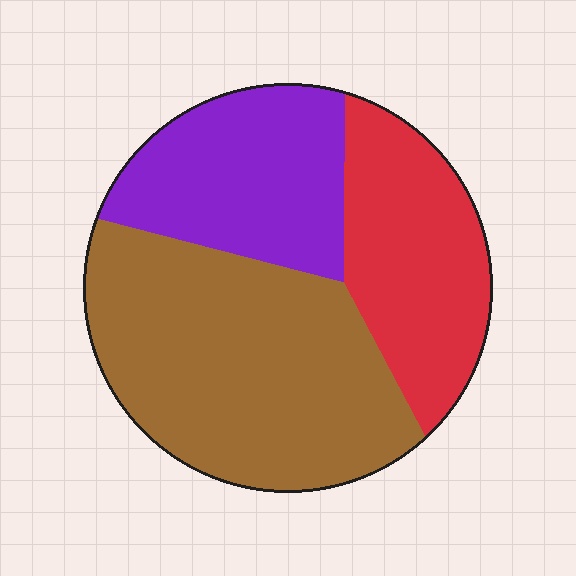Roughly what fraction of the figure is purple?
Purple takes up between a sixth and a third of the figure.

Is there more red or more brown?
Brown.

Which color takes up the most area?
Brown, at roughly 50%.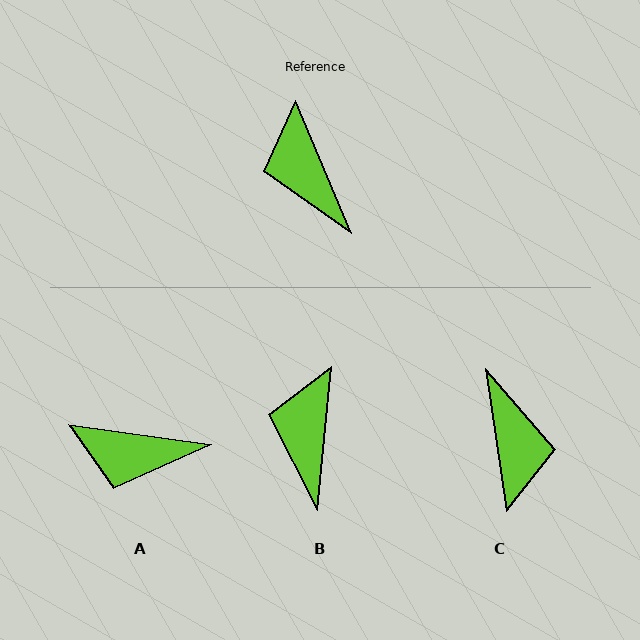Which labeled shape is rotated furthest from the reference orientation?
C, about 166 degrees away.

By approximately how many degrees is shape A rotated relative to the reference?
Approximately 59 degrees counter-clockwise.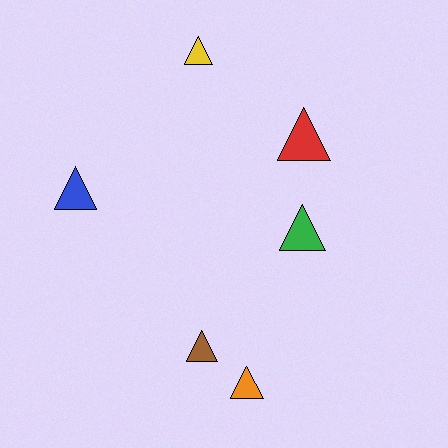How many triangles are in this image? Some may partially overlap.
There are 6 triangles.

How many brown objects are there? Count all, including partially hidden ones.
There is 1 brown object.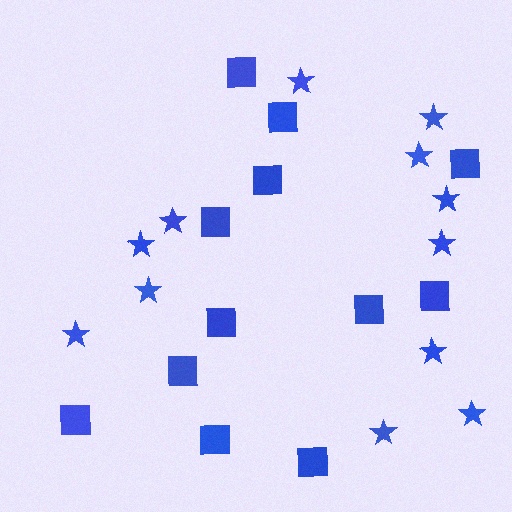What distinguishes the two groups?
There are 2 groups: one group of stars (12) and one group of squares (12).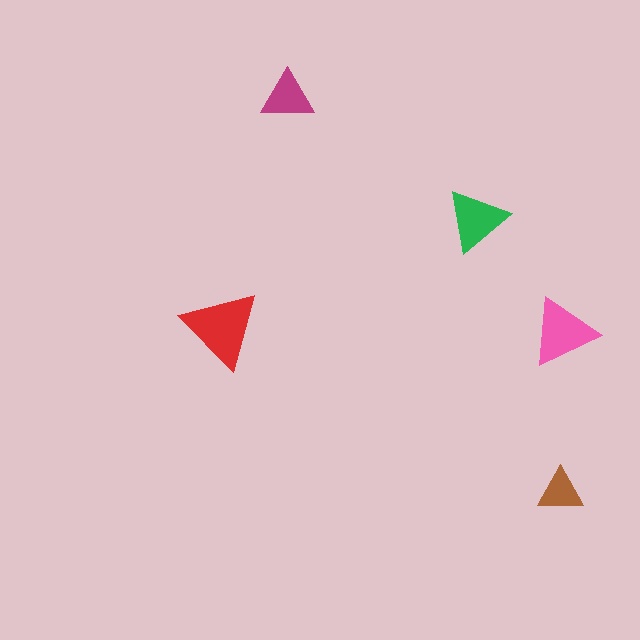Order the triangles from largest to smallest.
the red one, the pink one, the green one, the magenta one, the brown one.